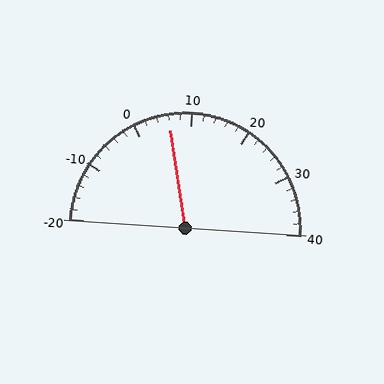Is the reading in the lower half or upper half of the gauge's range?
The reading is in the lower half of the range (-20 to 40).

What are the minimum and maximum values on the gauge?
The gauge ranges from -20 to 40.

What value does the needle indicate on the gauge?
The needle indicates approximately 6.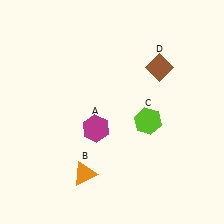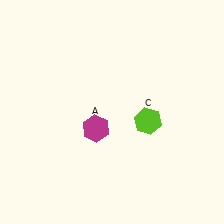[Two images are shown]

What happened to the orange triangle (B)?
The orange triangle (B) was removed in Image 2. It was in the bottom-left area of Image 1.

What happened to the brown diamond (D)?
The brown diamond (D) was removed in Image 2. It was in the top-right area of Image 1.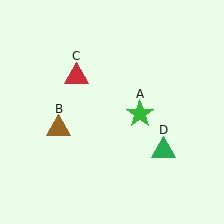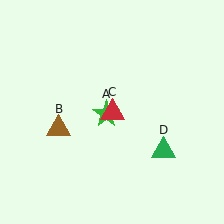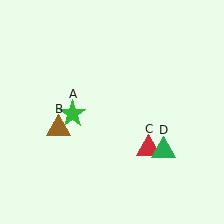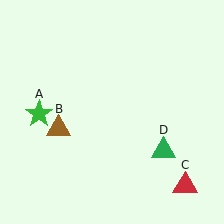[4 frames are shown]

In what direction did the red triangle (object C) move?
The red triangle (object C) moved down and to the right.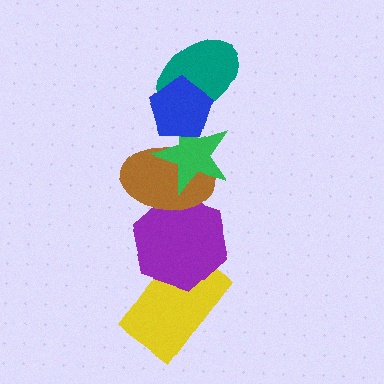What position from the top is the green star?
The green star is 3rd from the top.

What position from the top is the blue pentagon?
The blue pentagon is 1st from the top.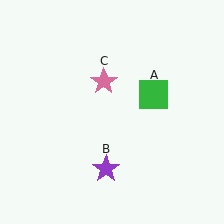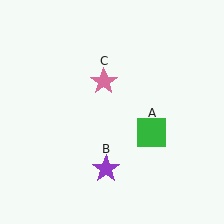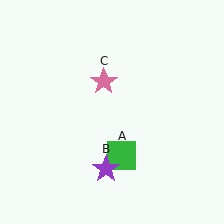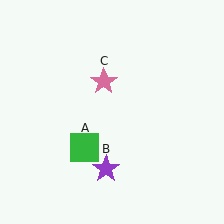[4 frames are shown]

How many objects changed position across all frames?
1 object changed position: green square (object A).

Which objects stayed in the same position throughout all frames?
Purple star (object B) and pink star (object C) remained stationary.